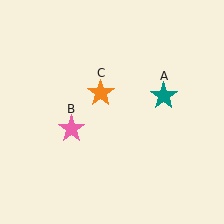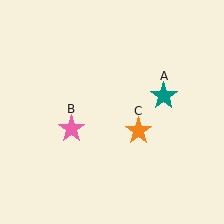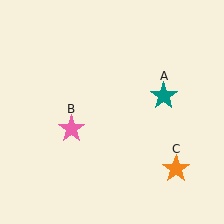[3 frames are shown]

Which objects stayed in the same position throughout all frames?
Teal star (object A) and pink star (object B) remained stationary.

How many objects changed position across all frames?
1 object changed position: orange star (object C).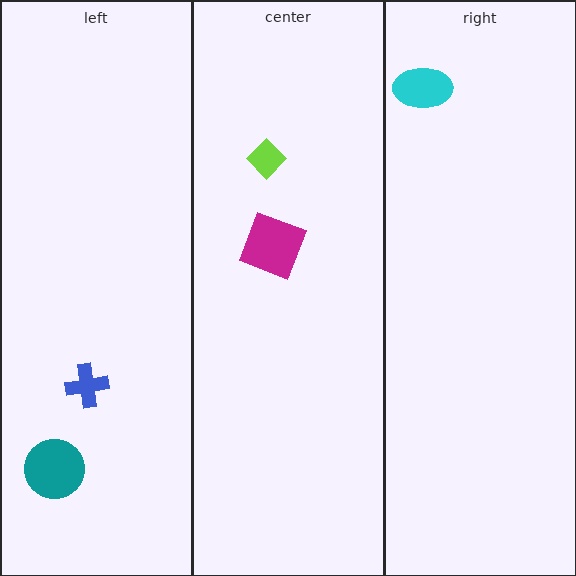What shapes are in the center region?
The lime diamond, the magenta square.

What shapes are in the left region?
The blue cross, the teal circle.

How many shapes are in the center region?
2.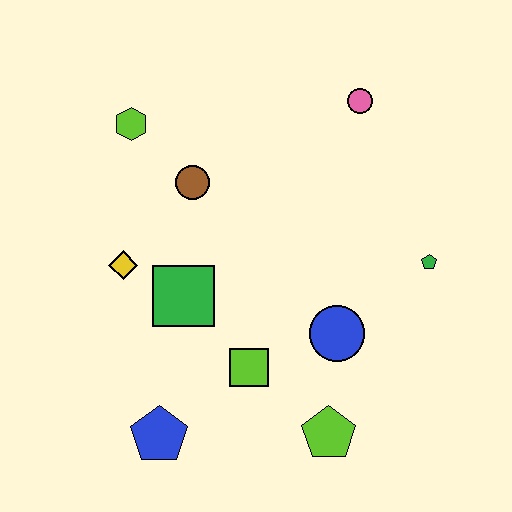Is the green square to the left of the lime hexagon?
No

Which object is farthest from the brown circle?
The lime pentagon is farthest from the brown circle.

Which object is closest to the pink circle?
The green pentagon is closest to the pink circle.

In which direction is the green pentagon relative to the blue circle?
The green pentagon is to the right of the blue circle.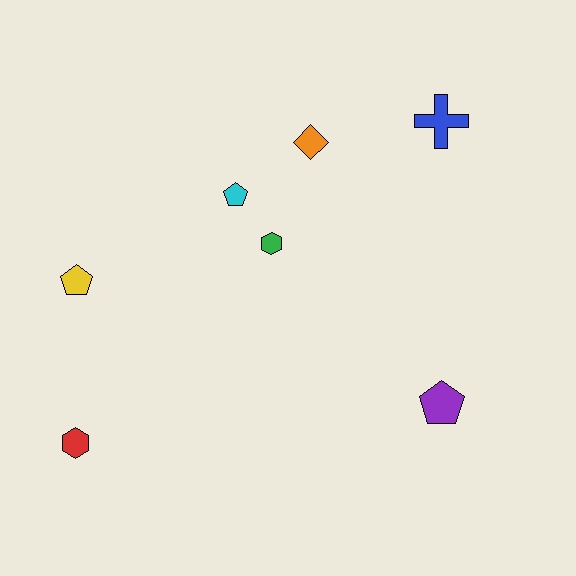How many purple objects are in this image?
There is 1 purple object.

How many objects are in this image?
There are 7 objects.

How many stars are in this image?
There are no stars.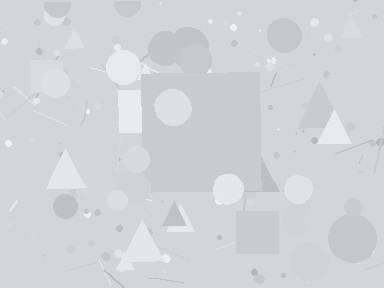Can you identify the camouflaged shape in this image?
The camouflaged shape is a square.